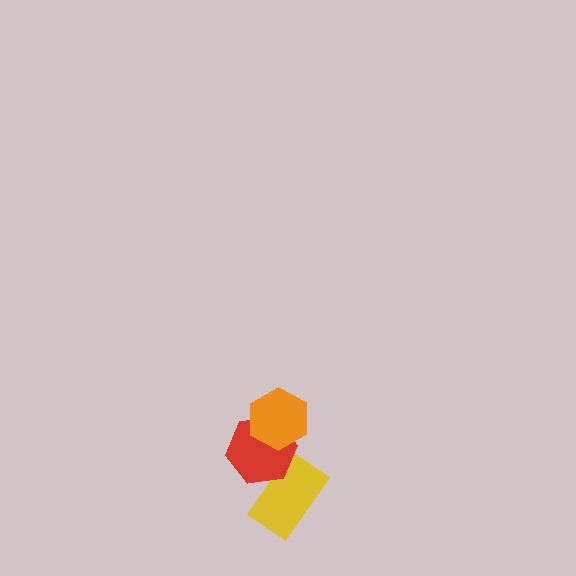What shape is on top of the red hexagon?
The orange hexagon is on top of the red hexagon.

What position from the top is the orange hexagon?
The orange hexagon is 1st from the top.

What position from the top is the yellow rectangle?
The yellow rectangle is 3rd from the top.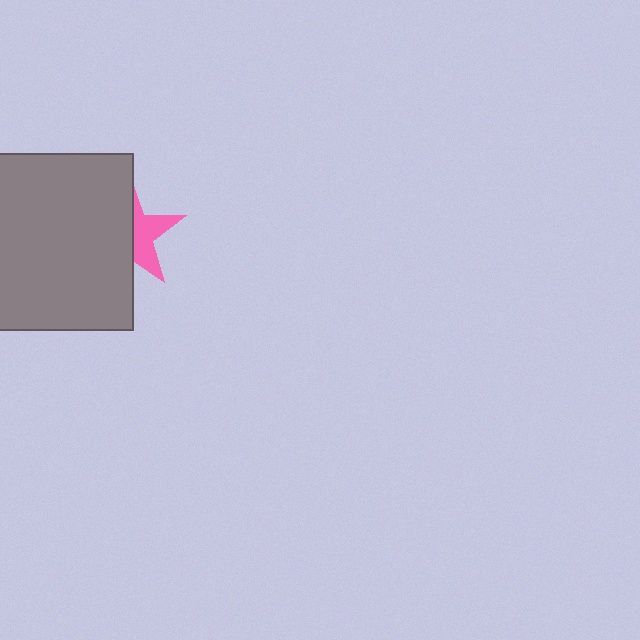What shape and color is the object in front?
The object in front is a gray square.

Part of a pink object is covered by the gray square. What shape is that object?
It is a star.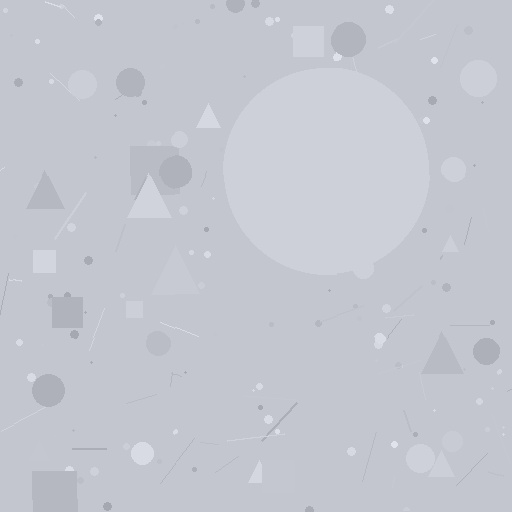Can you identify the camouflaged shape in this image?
The camouflaged shape is a circle.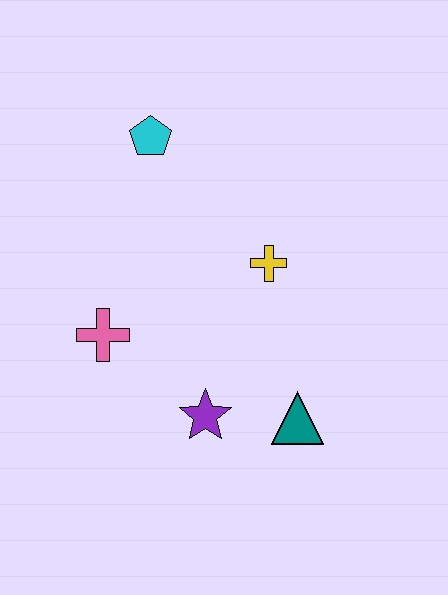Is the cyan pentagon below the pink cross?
No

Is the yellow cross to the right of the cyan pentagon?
Yes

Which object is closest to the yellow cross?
The teal triangle is closest to the yellow cross.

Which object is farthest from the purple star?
The cyan pentagon is farthest from the purple star.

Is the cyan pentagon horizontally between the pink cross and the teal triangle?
Yes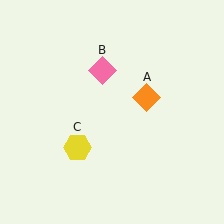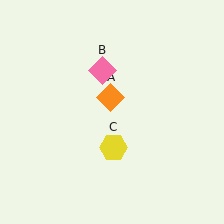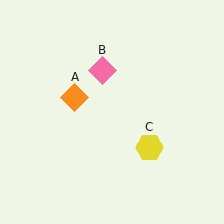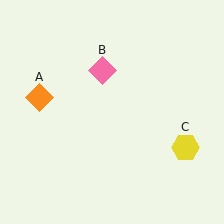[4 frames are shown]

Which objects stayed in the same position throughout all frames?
Pink diamond (object B) remained stationary.